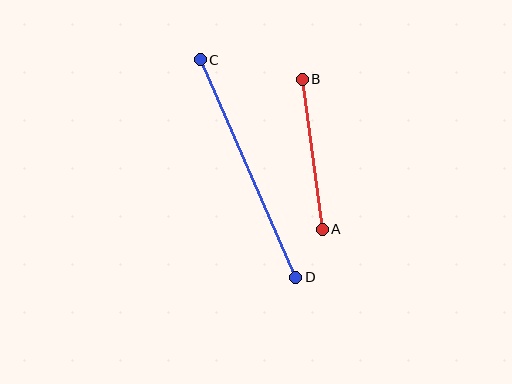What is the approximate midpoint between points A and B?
The midpoint is at approximately (312, 154) pixels.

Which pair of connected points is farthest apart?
Points C and D are farthest apart.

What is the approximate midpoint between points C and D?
The midpoint is at approximately (248, 169) pixels.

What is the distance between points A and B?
The distance is approximately 151 pixels.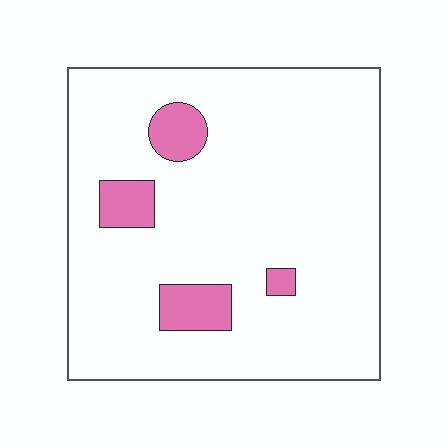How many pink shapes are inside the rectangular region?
4.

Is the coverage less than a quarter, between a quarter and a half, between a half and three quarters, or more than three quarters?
Less than a quarter.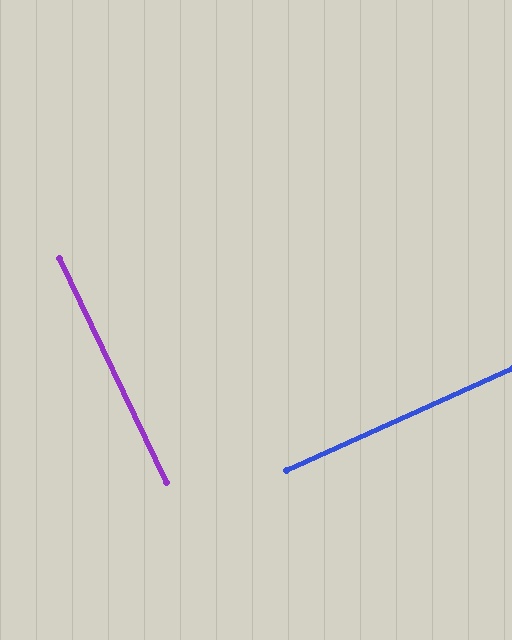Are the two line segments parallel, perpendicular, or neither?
Perpendicular — they meet at approximately 89°.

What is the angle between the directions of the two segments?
Approximately 89 degrees.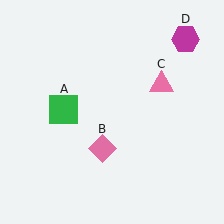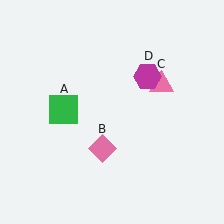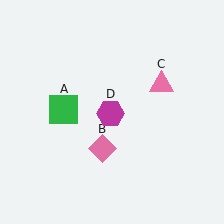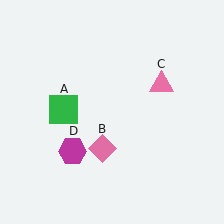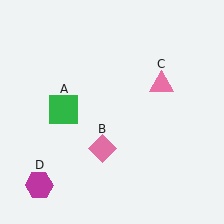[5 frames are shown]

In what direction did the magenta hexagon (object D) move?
The magenta hexagon (object D) moved down and to the left.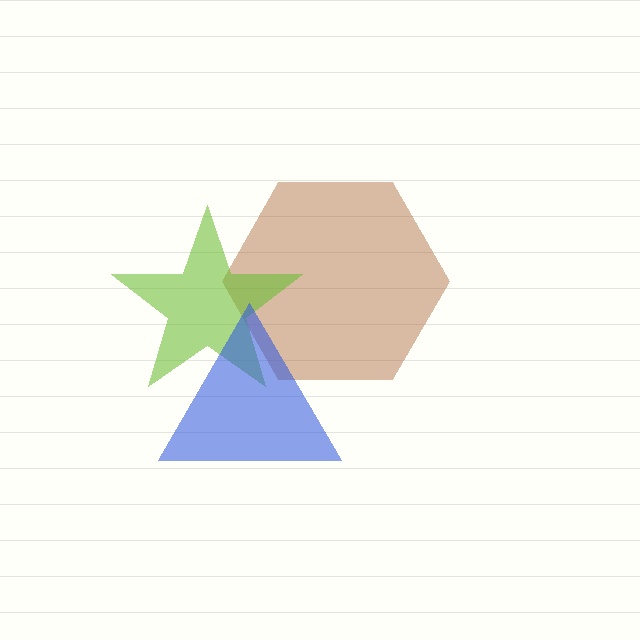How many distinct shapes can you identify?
There are 3 distinct shapes: a brown hexagon, a lime star, a blue triangle.